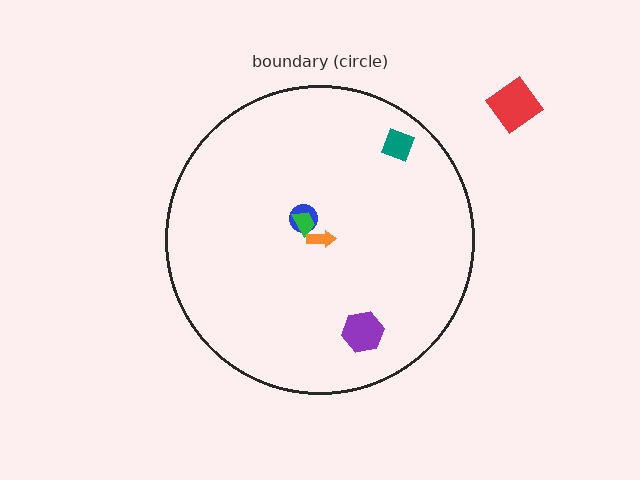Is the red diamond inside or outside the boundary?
Outside.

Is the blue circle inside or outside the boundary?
Inside.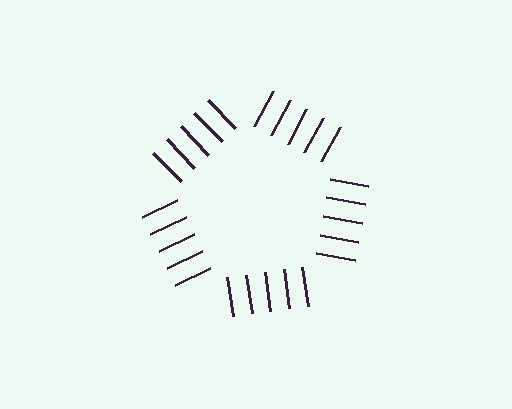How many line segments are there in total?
25 — 5 along each of the 5 edges.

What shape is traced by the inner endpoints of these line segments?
An illusory pentagon — the line segments terminate on its edges but no continuous stroke is drawn.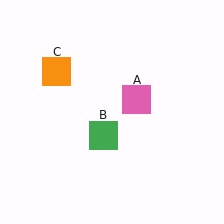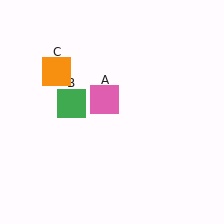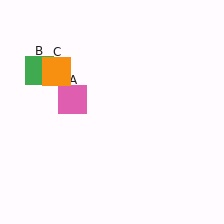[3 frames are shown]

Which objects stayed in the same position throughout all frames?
Orange square (object C) remained stationary.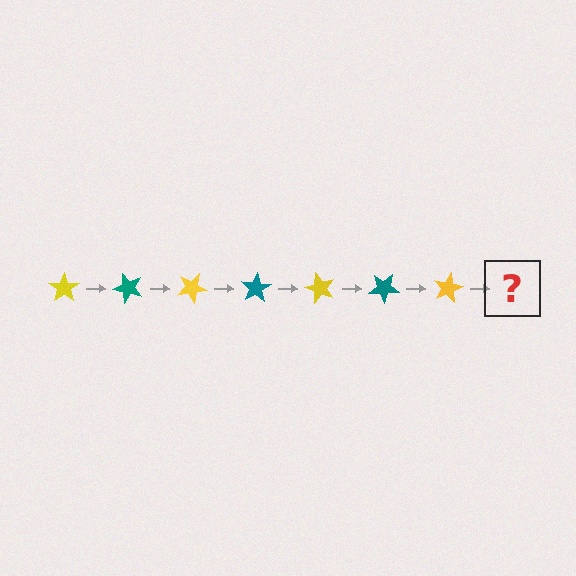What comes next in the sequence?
The next element should be a teal star, rotated 350 degrees from the start.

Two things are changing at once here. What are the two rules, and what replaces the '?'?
The two rules are that it rotates 50 degrees each step and the color cycles through yellow and teal. The '?' should be a teal star, rotated 350 degrees from the start.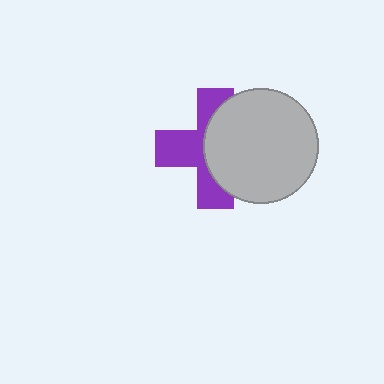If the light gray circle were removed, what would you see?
You would see the complete purple cross.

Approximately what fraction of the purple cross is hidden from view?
Roughly 50% of the purple cross is hidden behind the light gray circle.